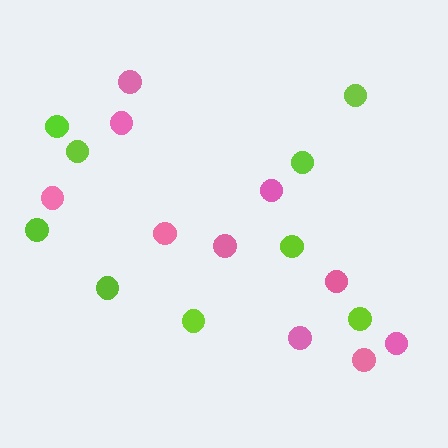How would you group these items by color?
There are 2 groups: one group of pink circles (10) and one group of lime circles (9).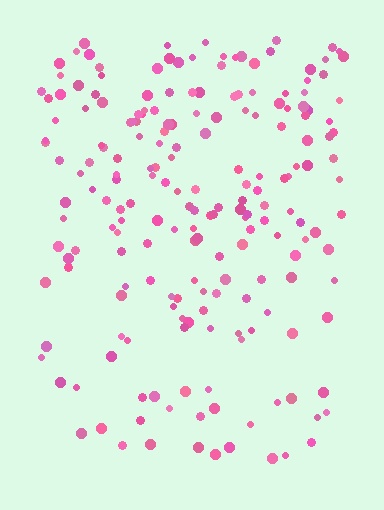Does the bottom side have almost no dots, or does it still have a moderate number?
Still a moderate number, just noticeably fewer than the top.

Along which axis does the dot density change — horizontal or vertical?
Vertical.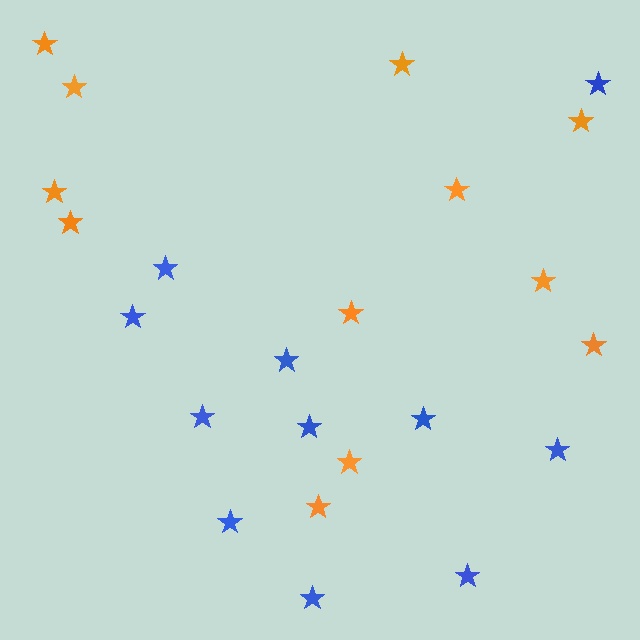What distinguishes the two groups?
There are 2 groups: one group of blue stars (11) and one group of orange stars (12).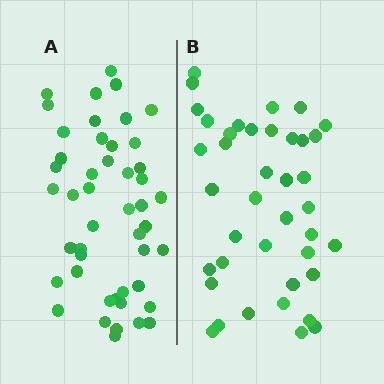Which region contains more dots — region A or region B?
Region A (the left region) has more dots.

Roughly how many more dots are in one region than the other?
Region A has roughly 8 or so more dots than region B.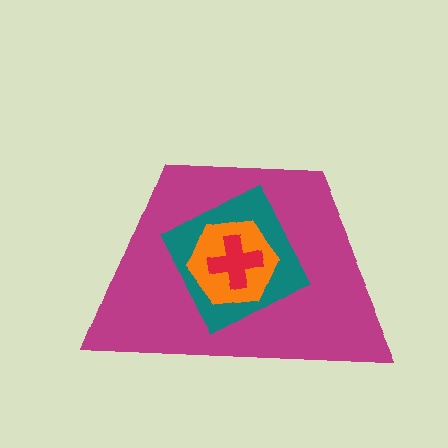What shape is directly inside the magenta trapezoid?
The teal diamond.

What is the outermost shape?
The magenta trapezoid.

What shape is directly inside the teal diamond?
The orange hexagon.